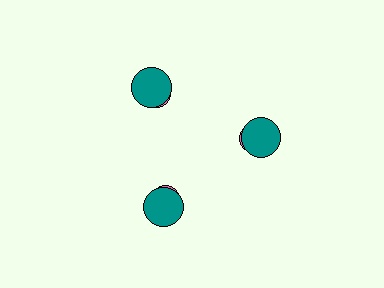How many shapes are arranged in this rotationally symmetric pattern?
There are 6 shapes, arranged in 3 groups of 2.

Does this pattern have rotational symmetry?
Yes, this pattern has 3-fold rotational symmetry. It looks the same after rotating 120 degrees around the center.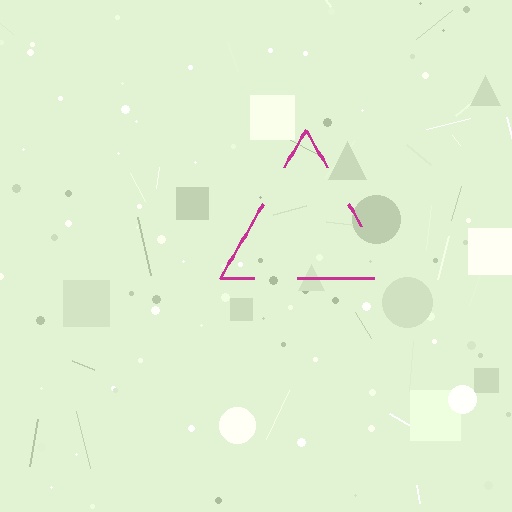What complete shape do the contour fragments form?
The contour fragments form a triangle.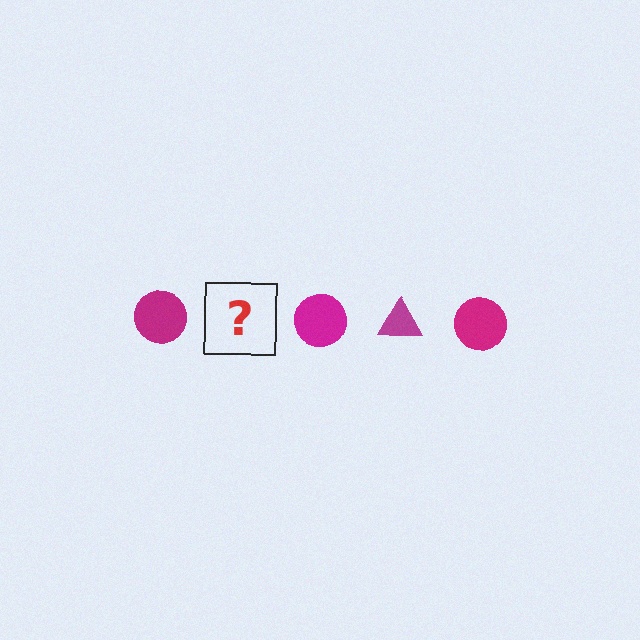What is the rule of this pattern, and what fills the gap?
The rule is that the pattern cycles through circle, triangle shapes in magenta. The gap should be filled with a magenta triangle.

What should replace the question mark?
The question mark should be replaced with a magenta triangle.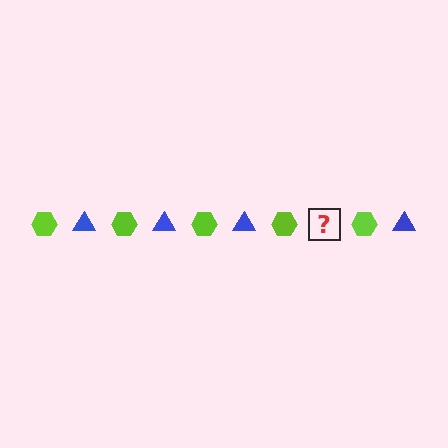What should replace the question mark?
The question mark should be replaced with a blue triangle.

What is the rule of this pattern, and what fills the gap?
The rule is that the pattern alternates between lime hexagon and blue triangle. The gap should be filled with a blue triangle.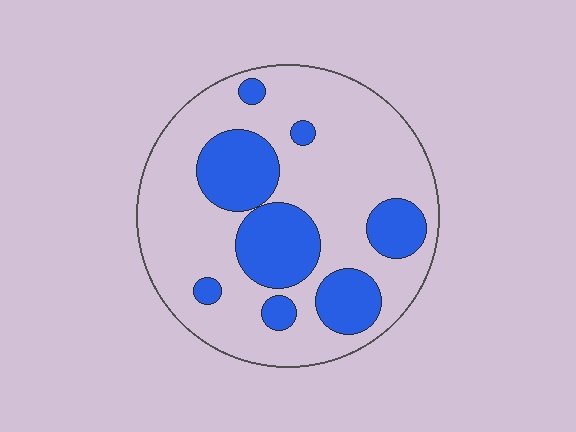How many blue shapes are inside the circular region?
8.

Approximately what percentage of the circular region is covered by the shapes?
Approximately 30%.